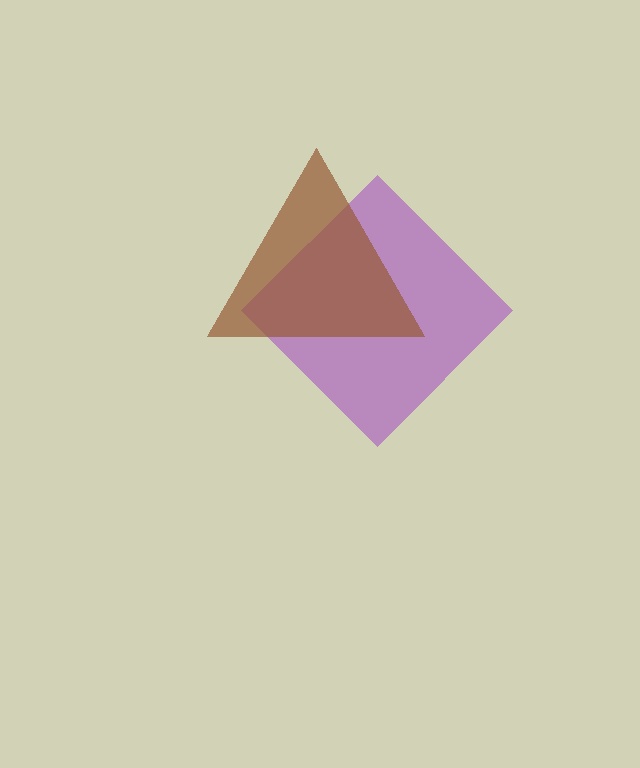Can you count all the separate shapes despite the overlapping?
Yes, there are 2 separate shapes.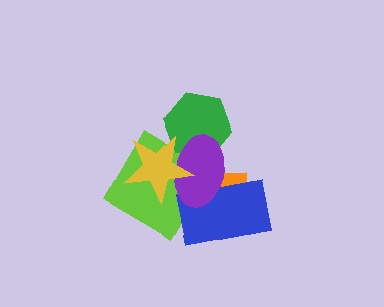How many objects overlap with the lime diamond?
4 objects overlap with the lime diamond.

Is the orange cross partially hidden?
Yes, it is partially covered by another shape.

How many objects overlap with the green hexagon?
3 objects overlap with the green hexagon.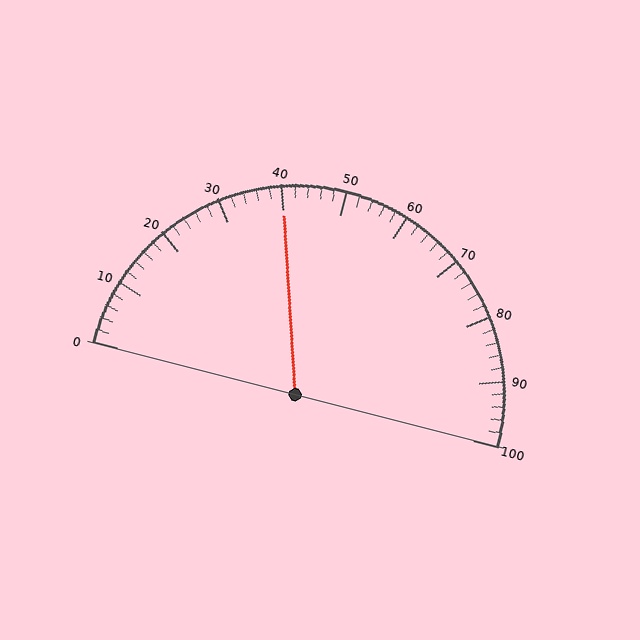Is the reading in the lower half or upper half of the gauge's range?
The reading is in the lower half of the range (0 to 100).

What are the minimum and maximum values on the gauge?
The gauge ranges from 0 to 100.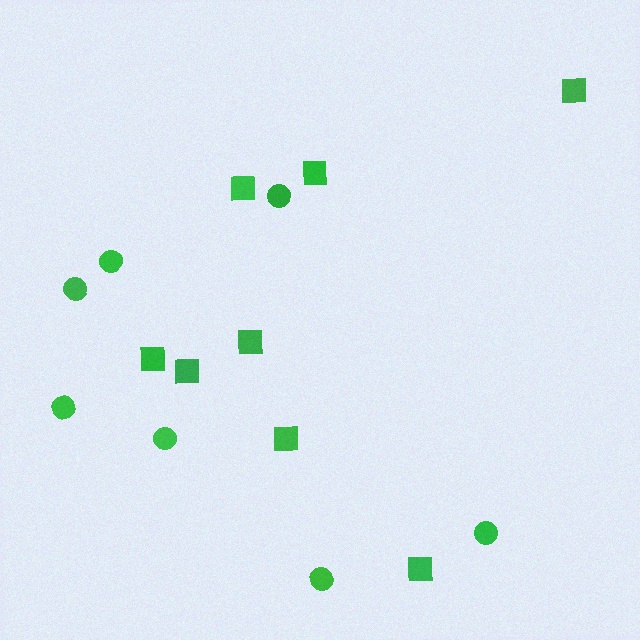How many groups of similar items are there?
There are 2 groups: one group of circles (7) and one group of squares (8).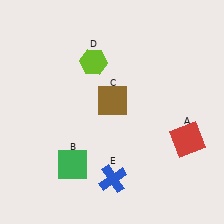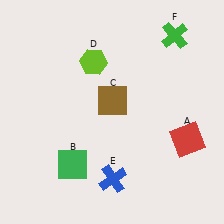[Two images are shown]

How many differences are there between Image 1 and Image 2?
There is 1 difference between the two images.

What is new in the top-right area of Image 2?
A green cross (F) was added in the top-right area of Image 2.